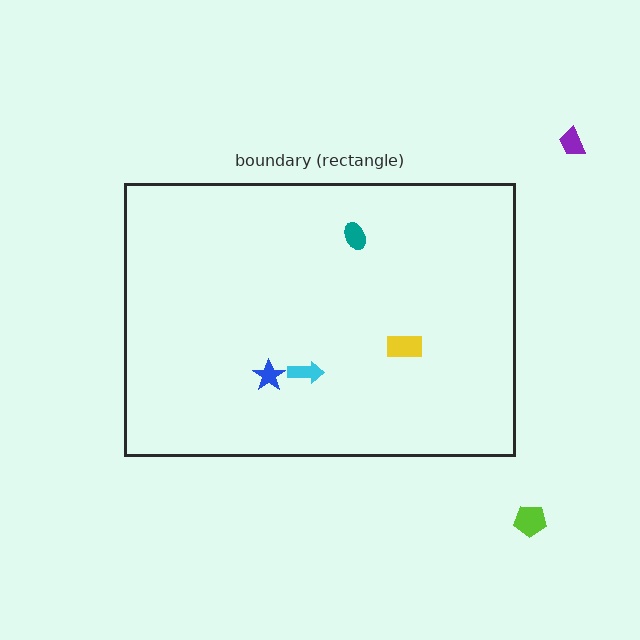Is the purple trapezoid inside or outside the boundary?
Outside.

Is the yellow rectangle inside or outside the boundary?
Inside.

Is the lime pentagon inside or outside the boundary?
Outside.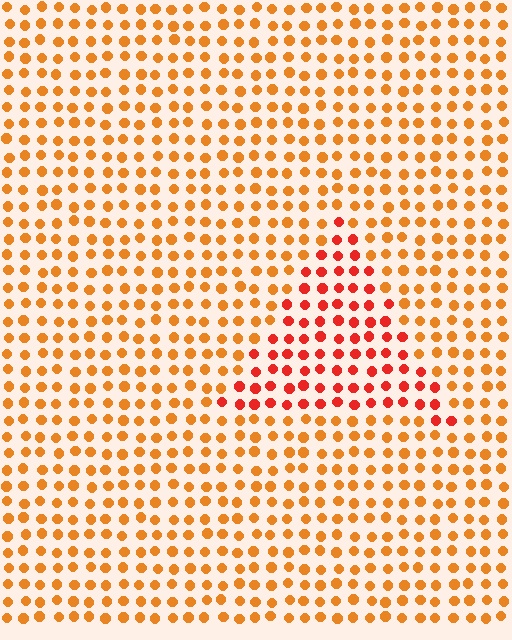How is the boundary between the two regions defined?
The boundary is defined purely by a slight shift in hue (about 28 degrees). Spacing, size, and orientation are identical on both sides.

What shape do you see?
I see a triangle.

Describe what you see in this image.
The image is filled with small orange elements in a uniform arrangement. A triangle-shaped region is visible where the elements are tinted to a slightly different hue, forming a subtle color boundary.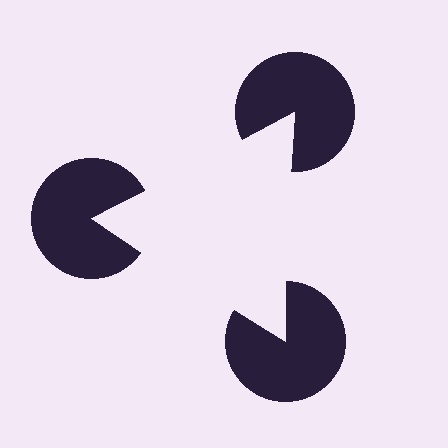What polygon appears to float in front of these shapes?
An illusory triangle — its edges are inferred from the aligned wedge cuts in the pac-man discs, not physically drawn.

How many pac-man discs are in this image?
There are 3 — one at each vertex of the illusory triangle.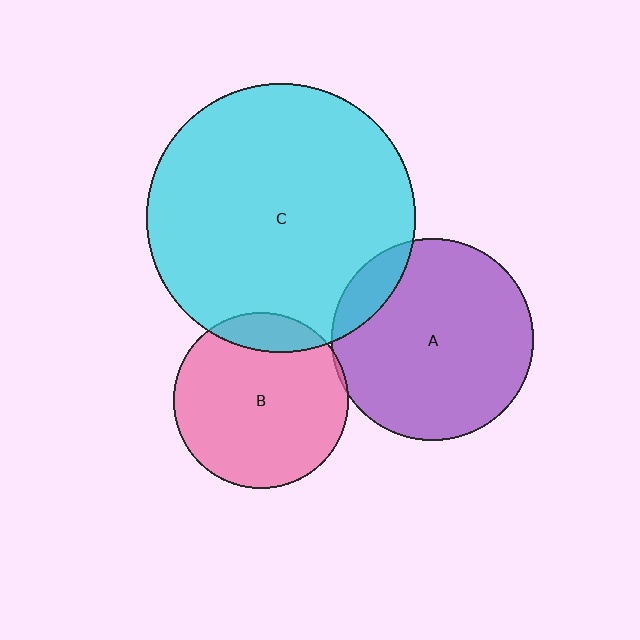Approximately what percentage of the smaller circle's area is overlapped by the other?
Approximately 10%.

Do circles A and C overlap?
Yes.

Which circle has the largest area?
Circle C (cyan).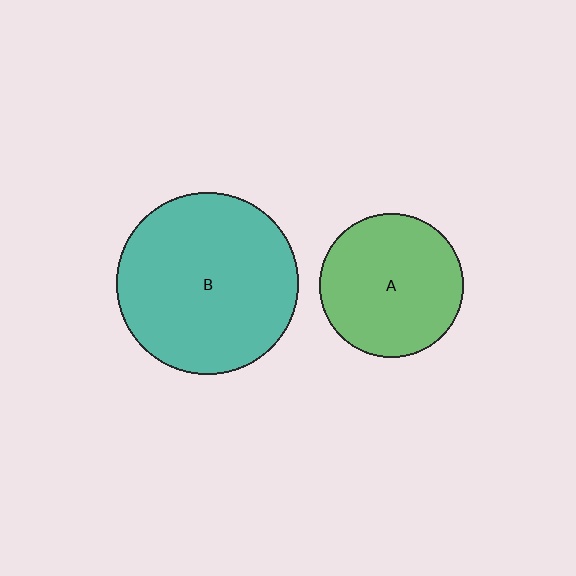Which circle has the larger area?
Circle B (teal).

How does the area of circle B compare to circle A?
Approximately 1.6 times.